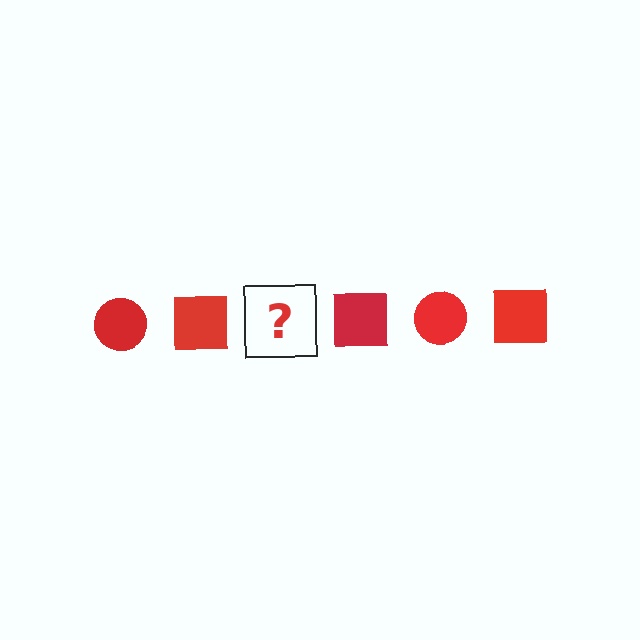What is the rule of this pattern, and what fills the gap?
The rule is that the pattern cycles through circle, square shapes in red. The gap should be filled with a red circle.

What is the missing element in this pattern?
The missing element is a red circle.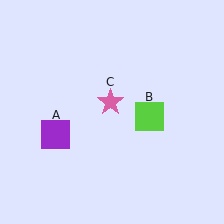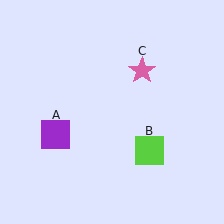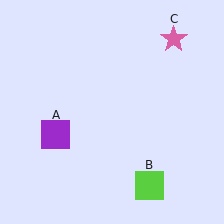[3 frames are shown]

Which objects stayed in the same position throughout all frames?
Purple square (object A) remained stationary.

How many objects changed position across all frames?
2 objects changed position: lime square (object B), pink star (object C).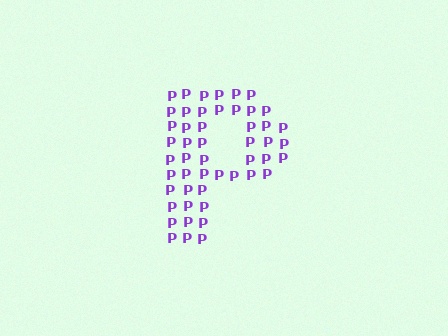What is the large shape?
The large shape is the letter P.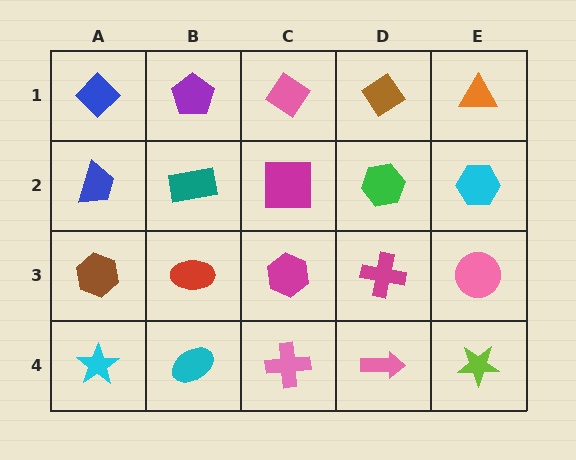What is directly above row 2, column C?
A pink diamond.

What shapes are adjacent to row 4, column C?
A magenta hexagon (row 3, column C), a cyan ellipse (row 4, column B), a pink arrow (row 4, column D).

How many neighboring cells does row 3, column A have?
3.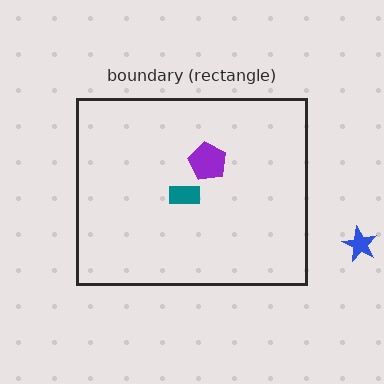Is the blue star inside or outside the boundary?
Outside.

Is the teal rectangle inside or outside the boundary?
Inside.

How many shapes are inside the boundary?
2 inside, 1 outside.